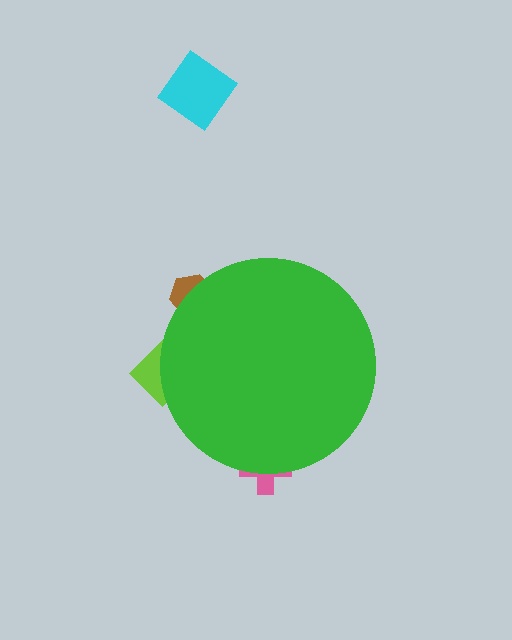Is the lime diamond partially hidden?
Yes, the lime diamond is partially hidden behind the green circle.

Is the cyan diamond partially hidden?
No, the cyan diamond is fully visible.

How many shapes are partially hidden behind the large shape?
3 shapes are partially hidden.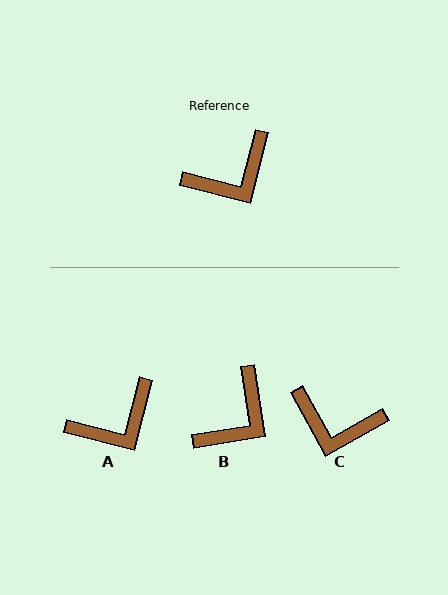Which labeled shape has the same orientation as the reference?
A.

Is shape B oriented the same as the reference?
No, it is off by about 24 degrees.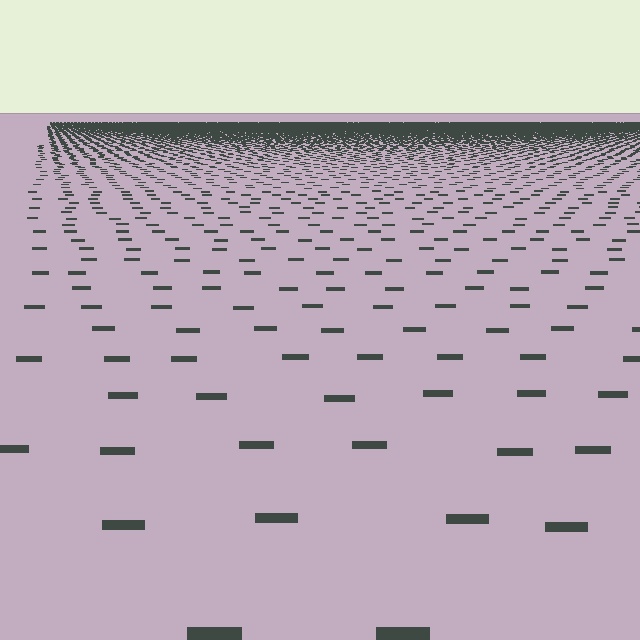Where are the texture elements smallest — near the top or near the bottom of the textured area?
Near the top.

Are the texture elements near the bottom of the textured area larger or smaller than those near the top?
Larger. Near the bottom, elements are closer to the viewer and appear at a bigger on-screen size.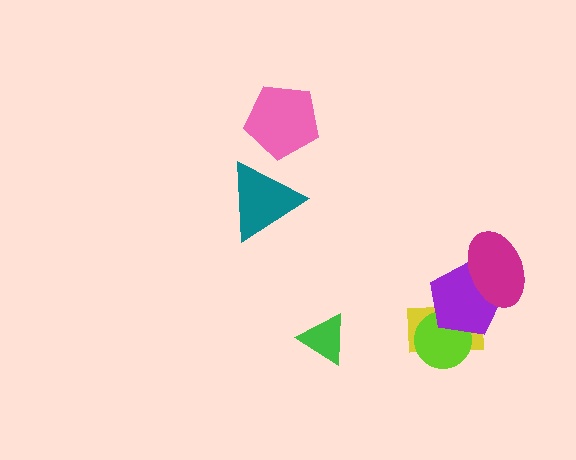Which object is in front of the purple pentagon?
The magenta ellipse is in front of the purple pentagon.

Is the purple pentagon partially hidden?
Yes, it is partially covered by another shape.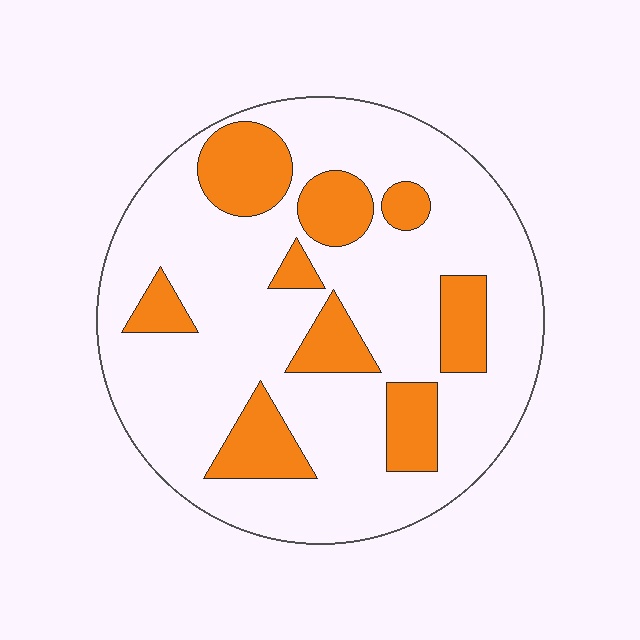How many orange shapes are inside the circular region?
9.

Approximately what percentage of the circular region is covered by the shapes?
Approximately 25%.